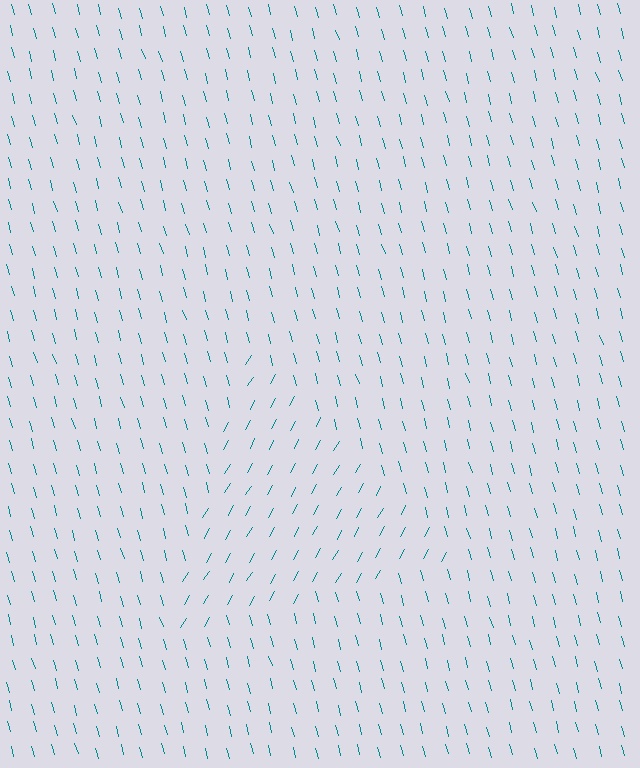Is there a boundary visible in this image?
Yes, there is a texture boundary formed by a change in line orientation.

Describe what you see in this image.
The image is filled with small teal line segments. A triangle region in the image has lines oriented differently from the surrounding lines, creating a visible texture boundary.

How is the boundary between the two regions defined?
The boundary is defined purely by a change in line orientation (approximately 45 degrees difference). All lines are the same color and thickness.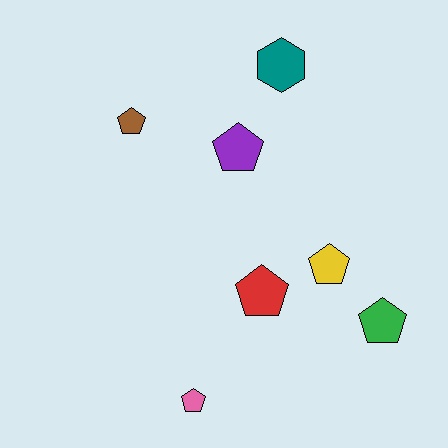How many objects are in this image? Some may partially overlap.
There are 7 objects.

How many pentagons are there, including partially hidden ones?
There are 6 pentagons.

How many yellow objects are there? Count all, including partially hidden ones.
There is 1 yellow object.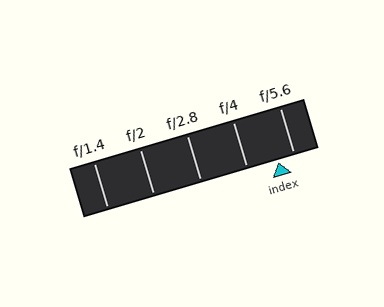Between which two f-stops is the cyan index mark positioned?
The index mark is between f/4 and f/5.6.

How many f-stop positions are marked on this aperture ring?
There are 5 f-stop positions marked.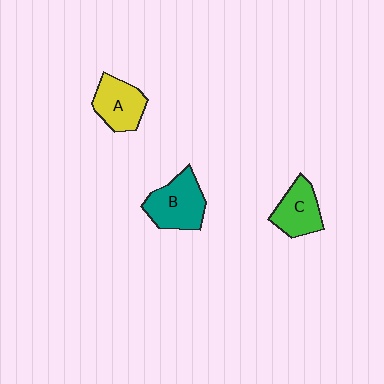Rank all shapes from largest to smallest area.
From largest to smallest: B (teal), A (yellow), C (green).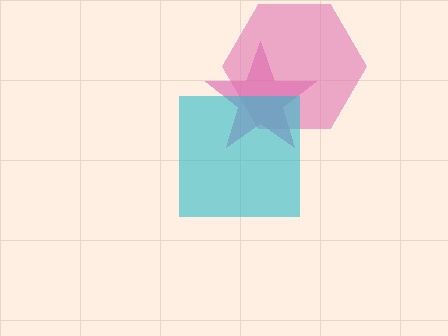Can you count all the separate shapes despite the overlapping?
Yes, there are 3 separate shapes.